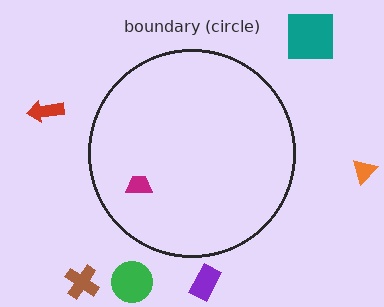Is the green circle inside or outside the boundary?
Outside.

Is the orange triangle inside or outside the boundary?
Outside.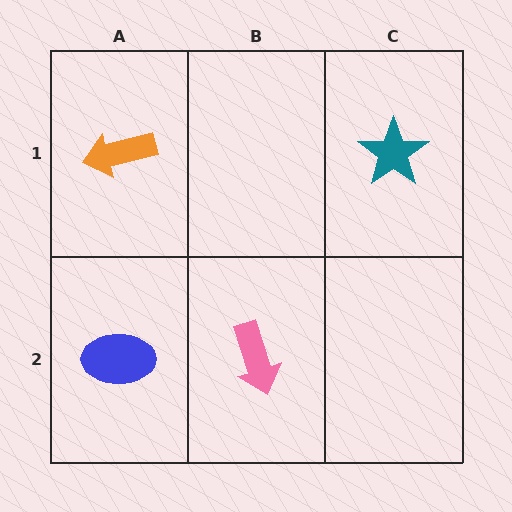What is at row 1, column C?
A teal star.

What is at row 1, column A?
An orange arrow.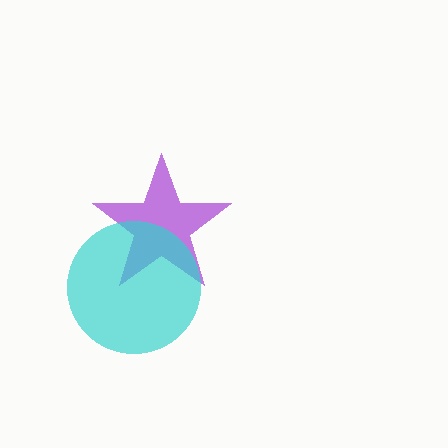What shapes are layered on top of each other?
The layered shapes are: a purple star, a cyan circle.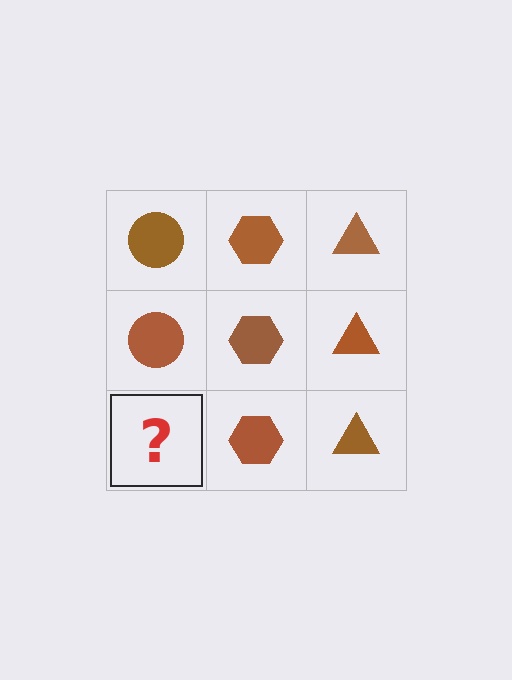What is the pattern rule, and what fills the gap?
The rule is that each column has a consistent shape. The gap should be filled with a brown circle.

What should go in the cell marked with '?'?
The missing cell should contain a brown circle.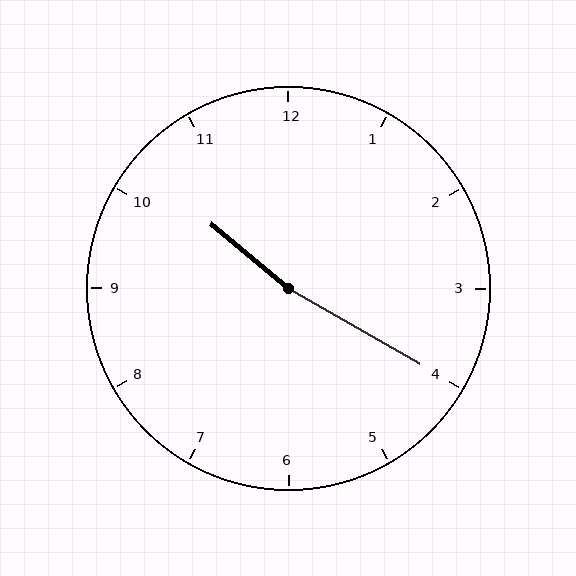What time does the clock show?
10:20.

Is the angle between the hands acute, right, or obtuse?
It is obtuse.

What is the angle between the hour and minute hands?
Approximately 170 degrees.